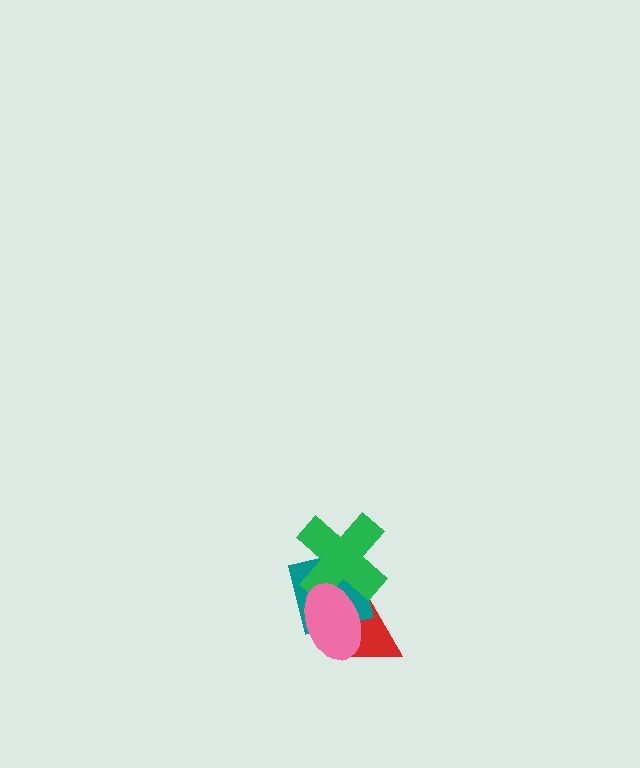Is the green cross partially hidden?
Yes, it is partially covered by another shape.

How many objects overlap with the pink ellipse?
3 objects overlap with the pink ellipse.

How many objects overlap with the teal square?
3 objects overlap with the teal square.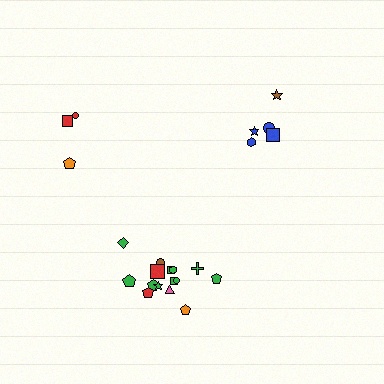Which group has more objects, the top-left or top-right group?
The top-right group.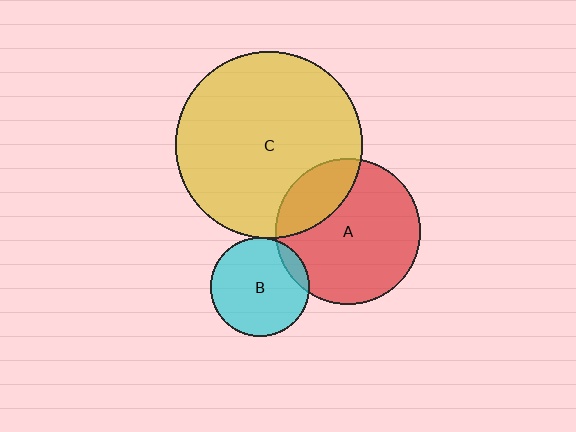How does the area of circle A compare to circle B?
Approximately 2.2 times.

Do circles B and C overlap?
Yes.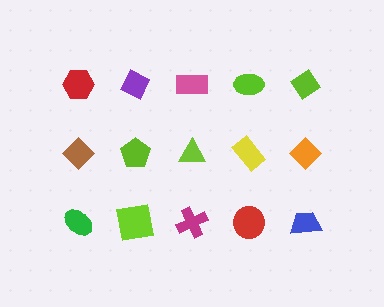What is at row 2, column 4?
A yellow rectangle.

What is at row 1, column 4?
A lime ellipse.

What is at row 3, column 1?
A green ellipse.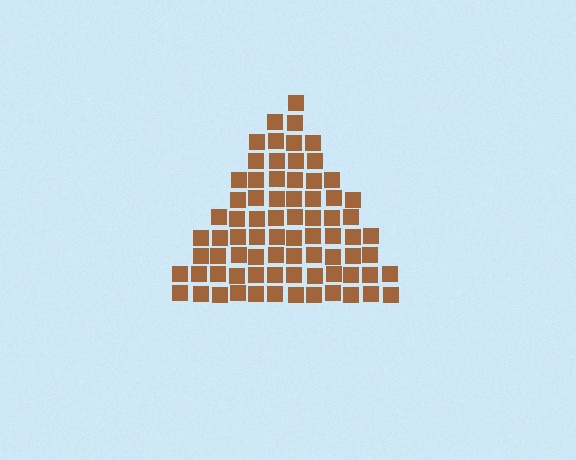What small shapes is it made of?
It is made of small squares.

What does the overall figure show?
The overall figure shows a triangle.